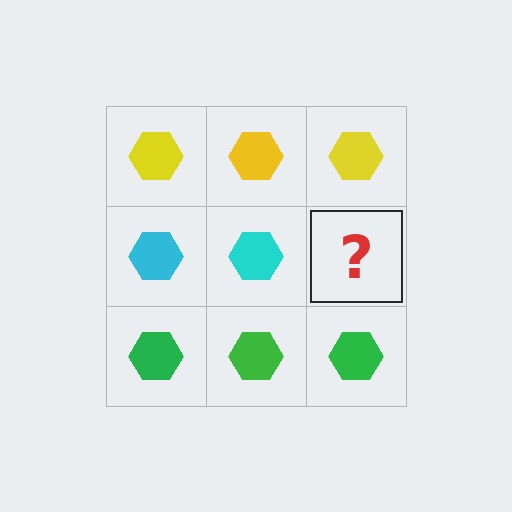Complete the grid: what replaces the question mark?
The question mark should be replaced with a cyan hexagon.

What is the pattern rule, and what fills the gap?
The rule is that each row has a consistent color. The gap should be filled with a cyan hexagon.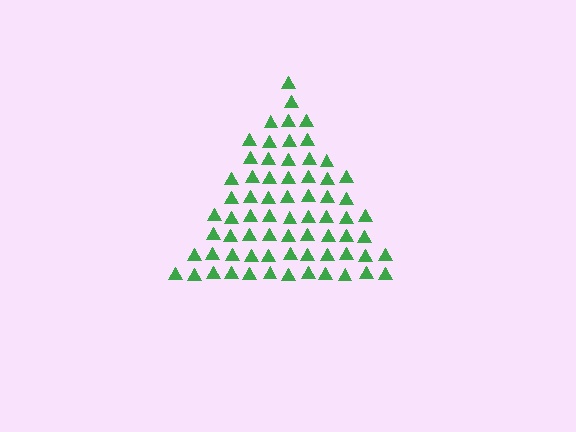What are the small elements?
The small elements are triangles.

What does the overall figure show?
The overall figure shows a triangle.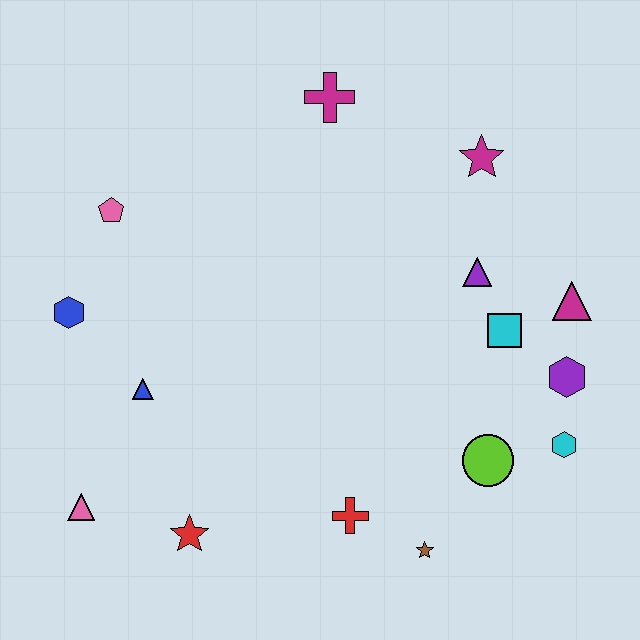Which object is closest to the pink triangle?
The red star is closest to the pink triangle.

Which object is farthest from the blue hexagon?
The cyan hexagon is farthest from the blue hexagon.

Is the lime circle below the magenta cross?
Yes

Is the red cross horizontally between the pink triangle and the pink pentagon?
No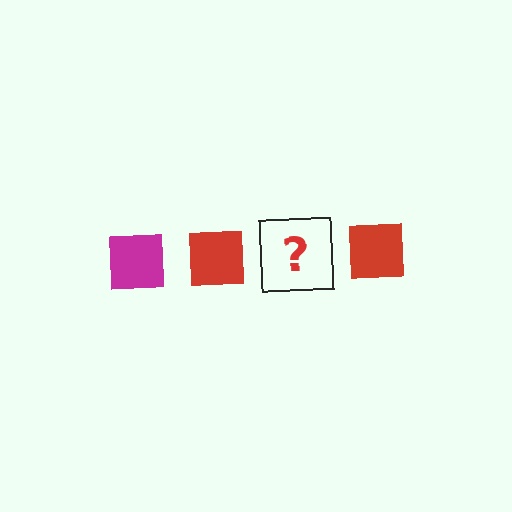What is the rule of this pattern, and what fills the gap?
The rule is that the pattern cycles through magenta, red squares. The gap should be filled with a magenta square.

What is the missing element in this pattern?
The missing element is a magenta square.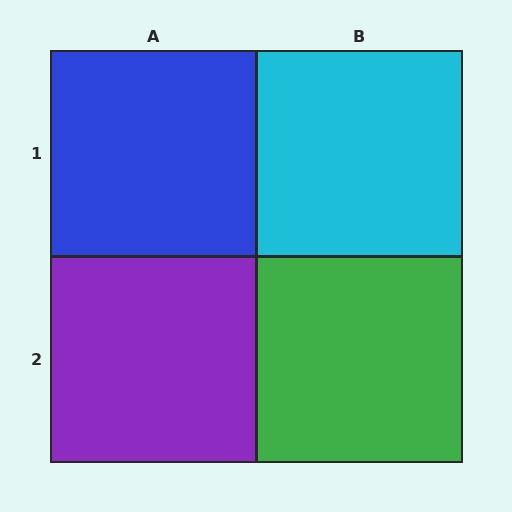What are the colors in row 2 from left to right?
Purple, green.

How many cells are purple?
1 cell is purple.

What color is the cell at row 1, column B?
Cyan.